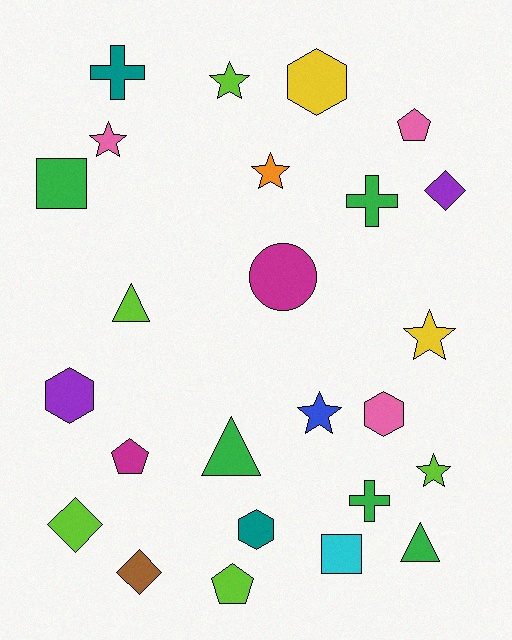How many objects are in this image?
There are 25 objects.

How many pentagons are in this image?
There are 3 pentagons.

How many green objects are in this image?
There are 5 green objects.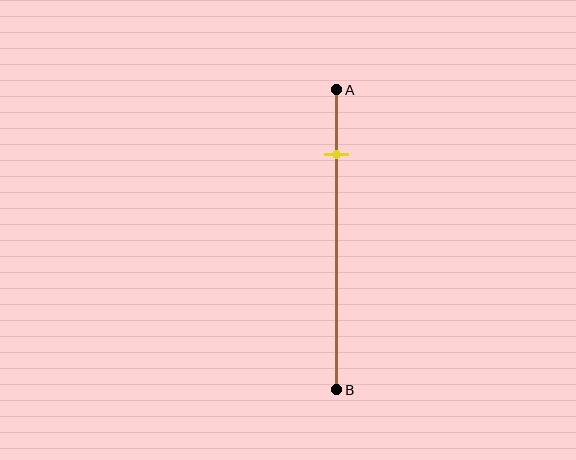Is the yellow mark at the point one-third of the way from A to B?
No, the mark is at about 20% from A, not at the 33% one-third point.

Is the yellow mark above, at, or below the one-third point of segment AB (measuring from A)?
The yellow mark is above the one-third point of segment AB.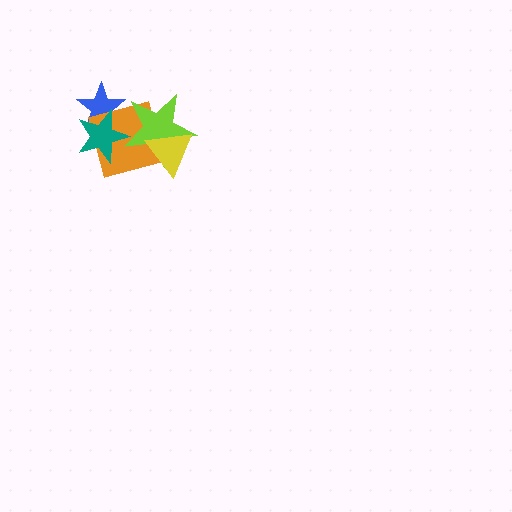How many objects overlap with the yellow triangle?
2 objects overlap with the yellow triangle.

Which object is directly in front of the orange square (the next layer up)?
The lime star is directly in front of the orange square.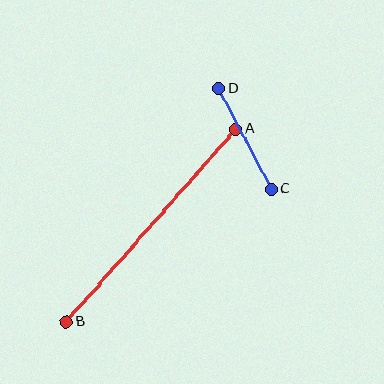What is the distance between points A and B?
The distance is approximately 257 pixels.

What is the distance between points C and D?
The distance is approximately 113 pixels.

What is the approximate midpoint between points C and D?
The midpoint is at approximately (245, 139) pixels.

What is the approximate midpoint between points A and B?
The midpoint is at approximately (151, 225) pixels.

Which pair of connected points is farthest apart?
Points A and B are farthest apart.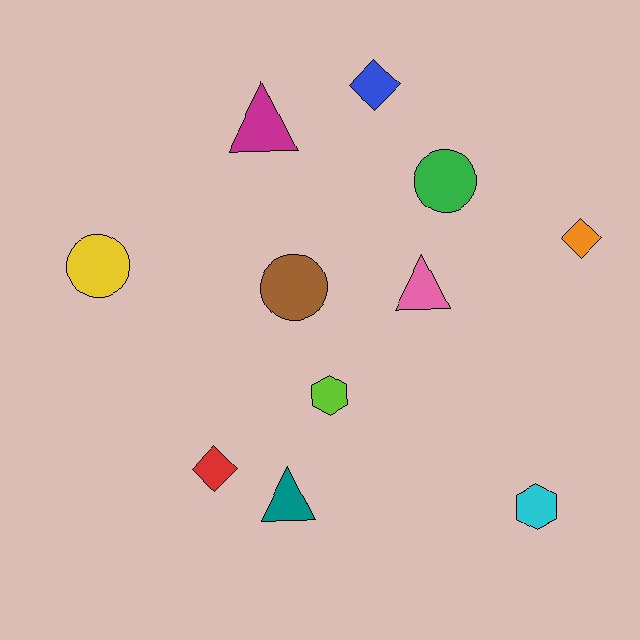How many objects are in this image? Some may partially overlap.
There are 11 objects.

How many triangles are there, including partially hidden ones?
There are 3 triangles.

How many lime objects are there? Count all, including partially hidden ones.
There is 1 lime object.